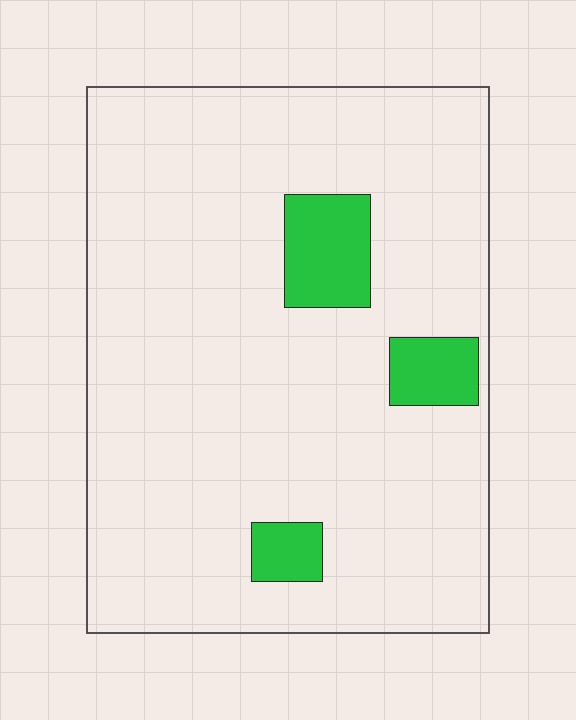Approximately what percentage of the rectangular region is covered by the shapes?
Approximately 10%.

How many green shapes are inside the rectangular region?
3.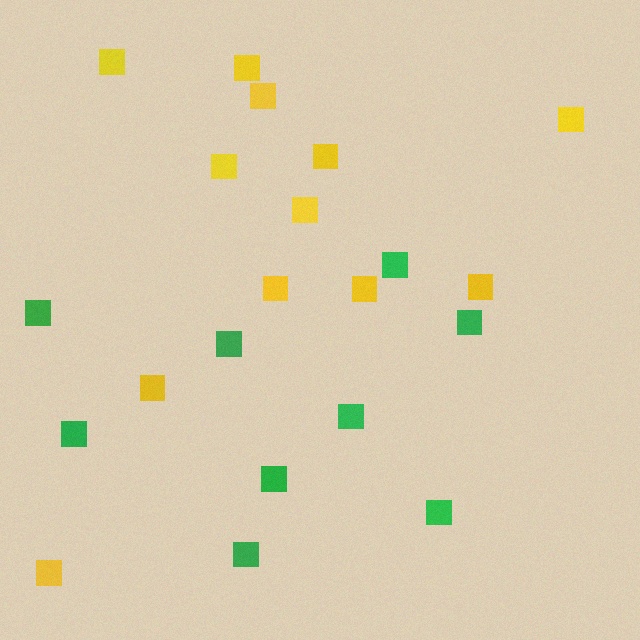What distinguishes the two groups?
There are 2 groups: one group of yellow squares (12) and one group of green squares (9).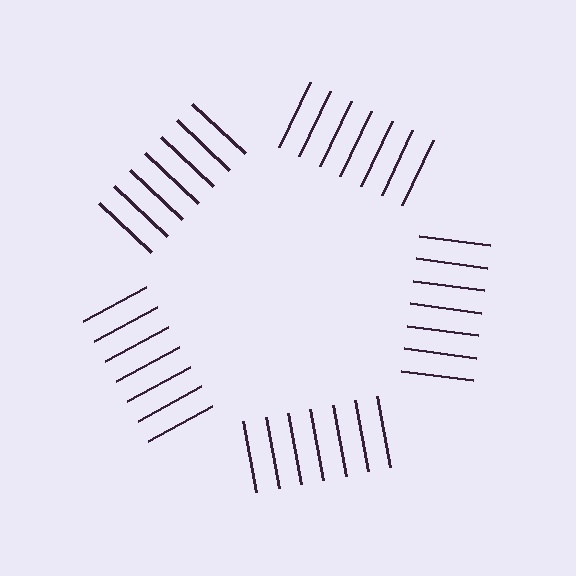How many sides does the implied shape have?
5 sides — the line-ends trace a pentagon.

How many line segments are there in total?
35 — 7 along each of the 5 edges.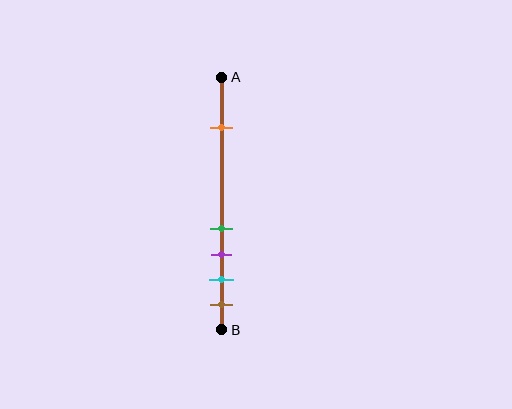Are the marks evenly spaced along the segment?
No, the marks are not evenly spaced.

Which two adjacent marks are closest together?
The green and purple marks are the closest adjacent pair.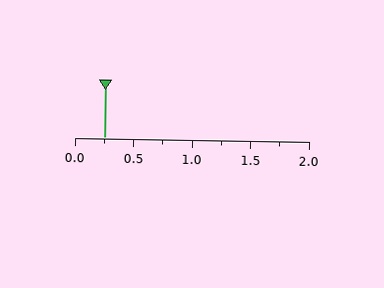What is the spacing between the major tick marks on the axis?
The major ticks are spaced 0.5 apart.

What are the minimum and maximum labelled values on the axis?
The axis runs from 0.0 to 2.0.